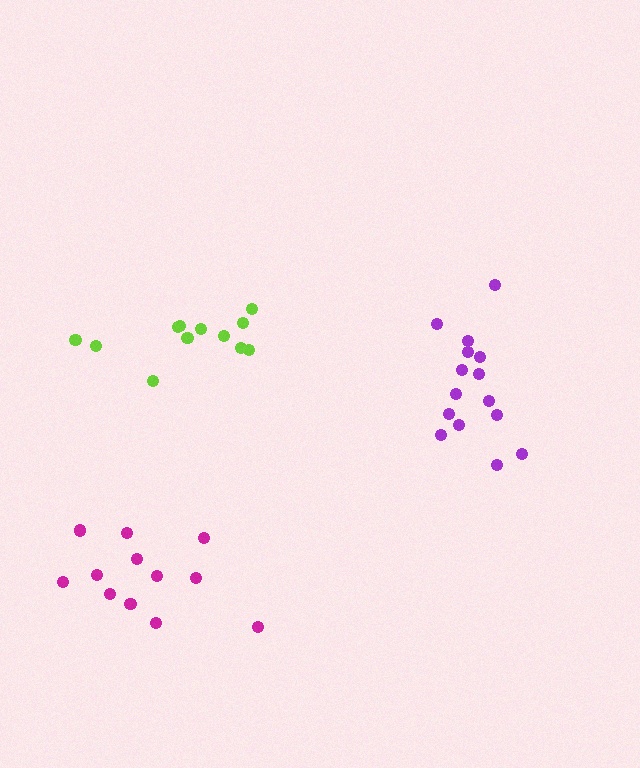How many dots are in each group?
Group 1: 12 dots, Group 2: 15 dots, Group 3: 12 dots (39 total).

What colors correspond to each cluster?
The clusters are colored: lime, purple, magenta.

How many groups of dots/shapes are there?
There are 3 groups.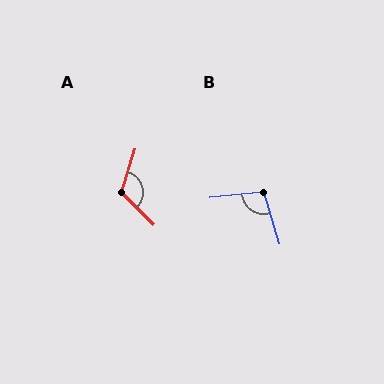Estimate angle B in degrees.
Approximately 101 degrees.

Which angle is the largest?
A, at approximately 117 degrees.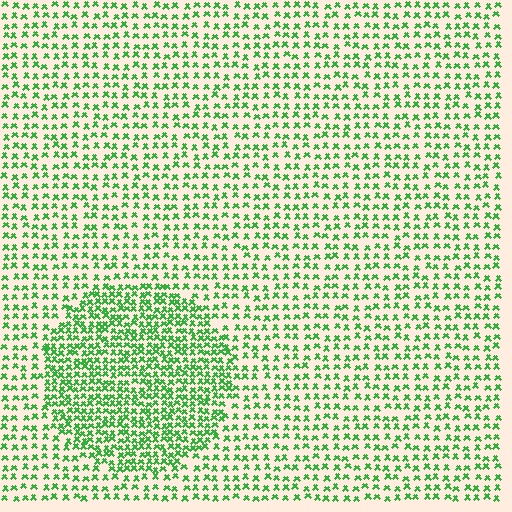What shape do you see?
I see a circle.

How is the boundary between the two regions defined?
The boundary is defined by a change in element density (approximately 1.9x ratio). All elements are the same color, size, and shape.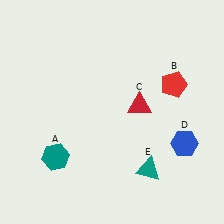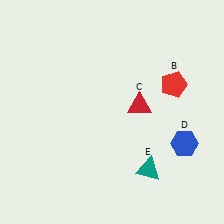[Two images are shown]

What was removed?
The teal hexagon (A) was removed in Image 2.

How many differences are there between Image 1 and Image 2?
There is 1 difference between the two images.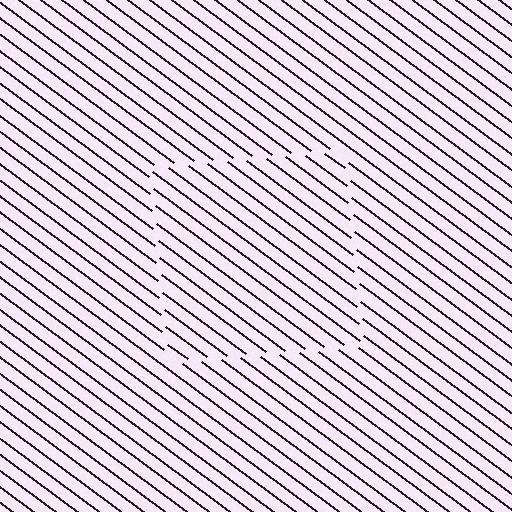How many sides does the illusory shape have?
4 sides — the line-ends trace a square.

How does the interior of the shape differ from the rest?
The interior of the shape contains the same grating, shifted by half a period — the contour is defined by the phase discontinuity where line-ends from the inner and outer gratings abut.